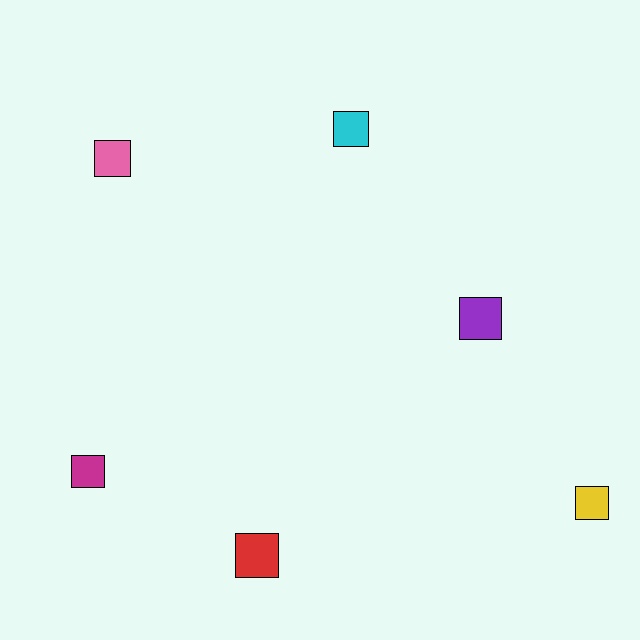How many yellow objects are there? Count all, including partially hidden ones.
There is 1 yellow object.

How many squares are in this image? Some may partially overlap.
There are 6 squares.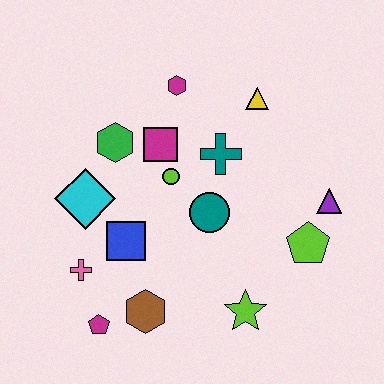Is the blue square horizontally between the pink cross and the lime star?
Yes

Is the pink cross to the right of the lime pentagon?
No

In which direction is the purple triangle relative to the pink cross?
The purple triangle is to the right of the pink cross.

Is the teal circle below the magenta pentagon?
No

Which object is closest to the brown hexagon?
The magenta pentagon is closest to the brown hexagon.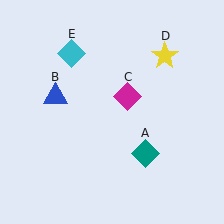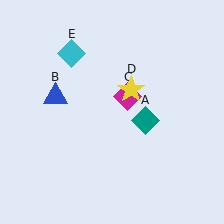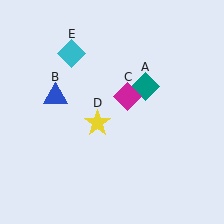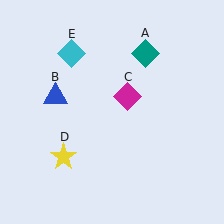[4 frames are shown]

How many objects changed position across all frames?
2 objects changed position: teal diamond (object A), yellow star (object D).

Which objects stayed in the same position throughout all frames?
Blue triangle (object B) and magenta diamond (object C) and cyan diamond (object E) remained stationary.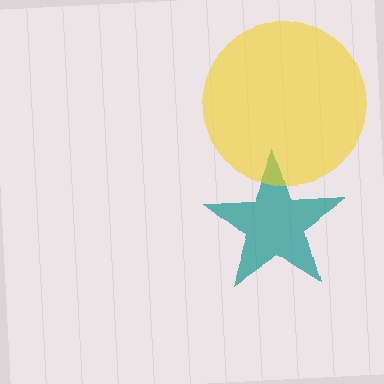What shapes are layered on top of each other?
The layered shapes are: a teal star, a yellow circle.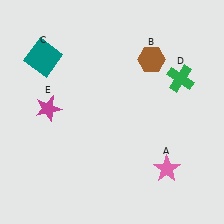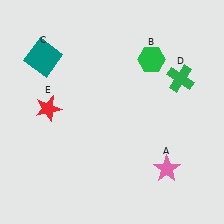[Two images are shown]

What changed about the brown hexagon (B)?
In Image 1, B is brown. In Image 2, it changed to green.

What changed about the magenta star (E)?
In Image 1, E is magenta. In Image 2, it changed to red.